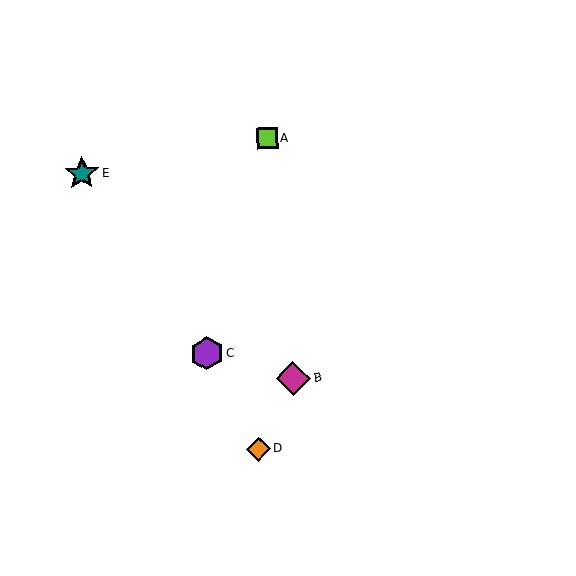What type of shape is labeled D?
Shape D is an orange diamond.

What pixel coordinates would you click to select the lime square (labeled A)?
Click at (267, 138) to select the lime square A.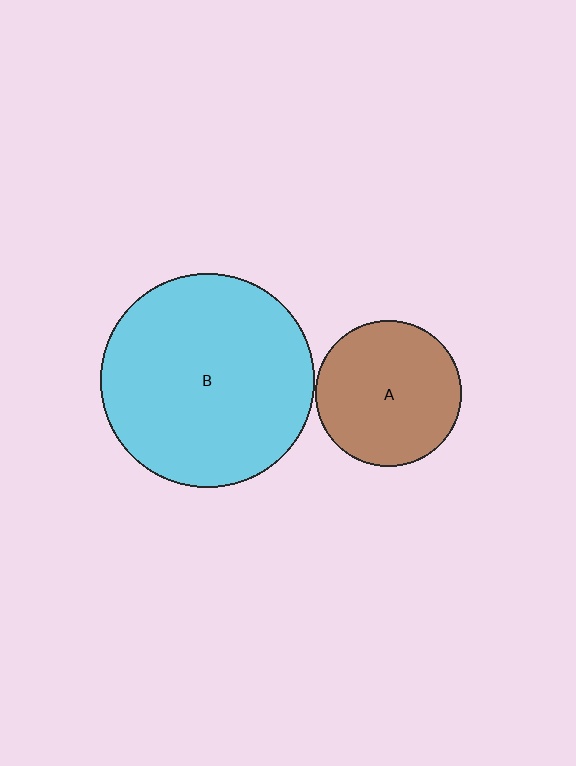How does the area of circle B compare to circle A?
Approximately 2.1 times.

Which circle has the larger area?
Circle B (cyan).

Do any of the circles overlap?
No, none of the circles overlap.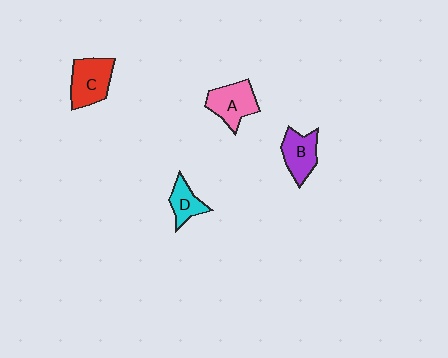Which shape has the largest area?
Shape C (red).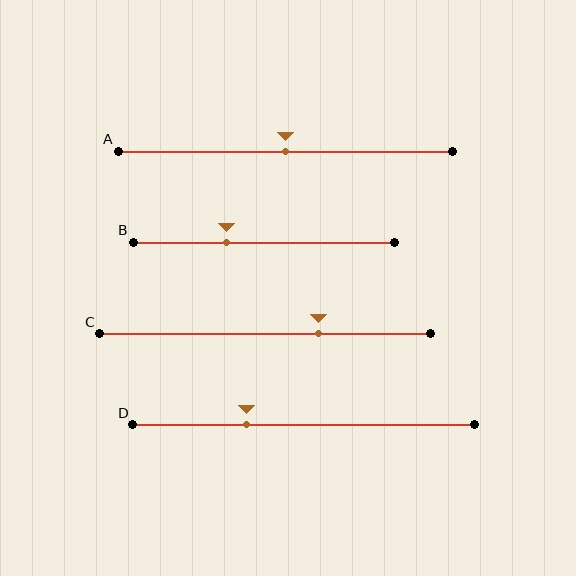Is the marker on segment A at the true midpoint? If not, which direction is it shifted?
Yes, the marker on segment A is at the true midpoint.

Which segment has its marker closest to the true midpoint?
Segment A has its marker closest to the true midpoint.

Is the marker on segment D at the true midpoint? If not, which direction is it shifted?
No, the marker on segment D is shifted to the left by about 17% of the segment length.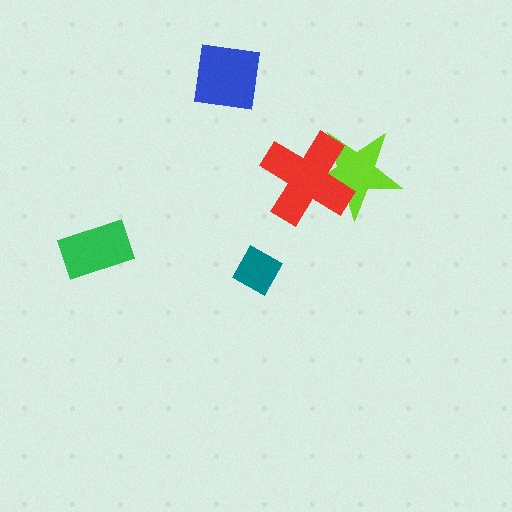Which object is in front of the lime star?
The red cross is in front of the lime star.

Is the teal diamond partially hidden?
No, no other shape covers it.